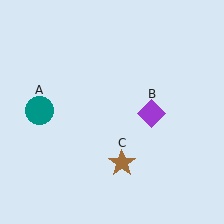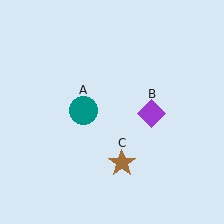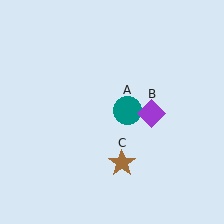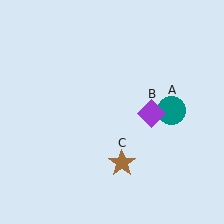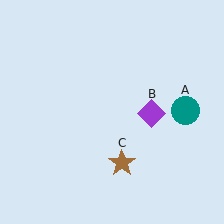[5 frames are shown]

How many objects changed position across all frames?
1 object changed position: teal circle (object A).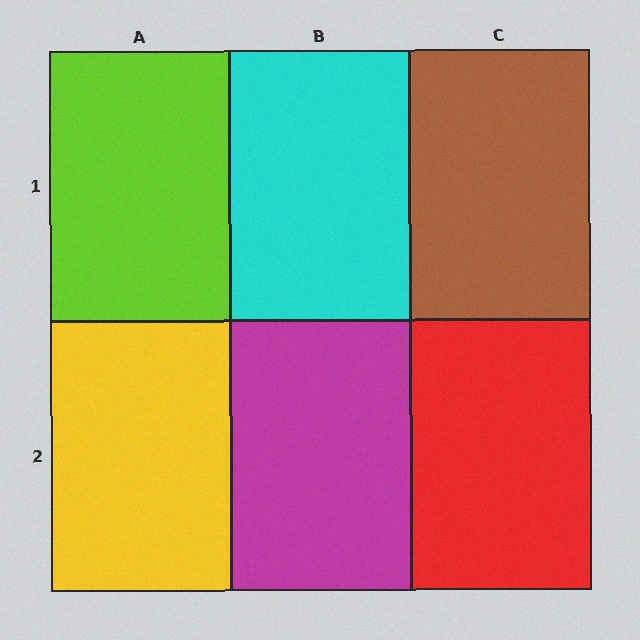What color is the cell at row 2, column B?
Magenta.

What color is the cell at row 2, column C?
Red.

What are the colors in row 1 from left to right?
Lime, cyan, brown.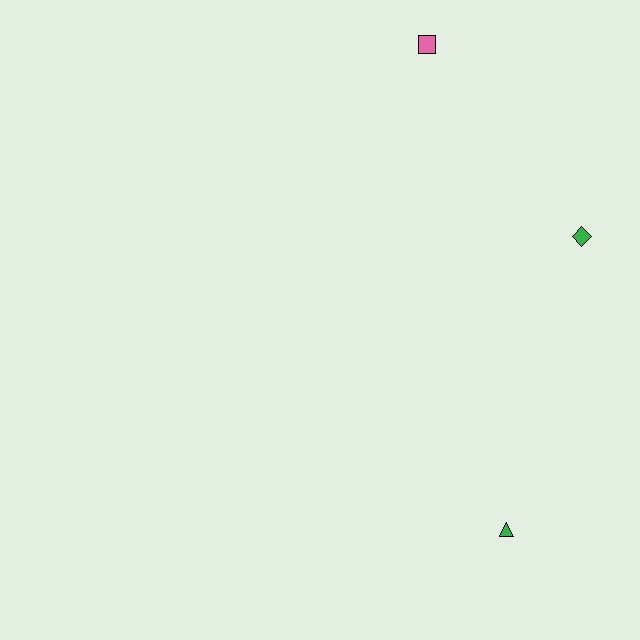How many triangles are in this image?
There is 1 triangle.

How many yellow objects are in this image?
There are no yellow objects.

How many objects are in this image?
There are 3 objects.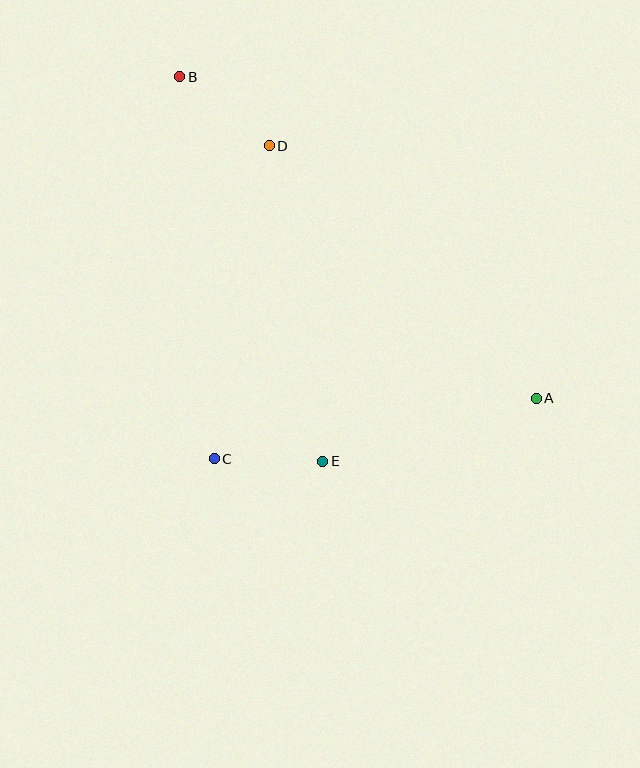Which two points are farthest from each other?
Points A and B are farthest from each other.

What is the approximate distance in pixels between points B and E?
The distance between B and E is approximately 410 pixels.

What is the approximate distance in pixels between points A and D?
The distance between A and D is approximately 368 pixels.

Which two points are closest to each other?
Points C and E are closest to each other.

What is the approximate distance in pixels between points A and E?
The distance between A and E is approximately 223 pixels.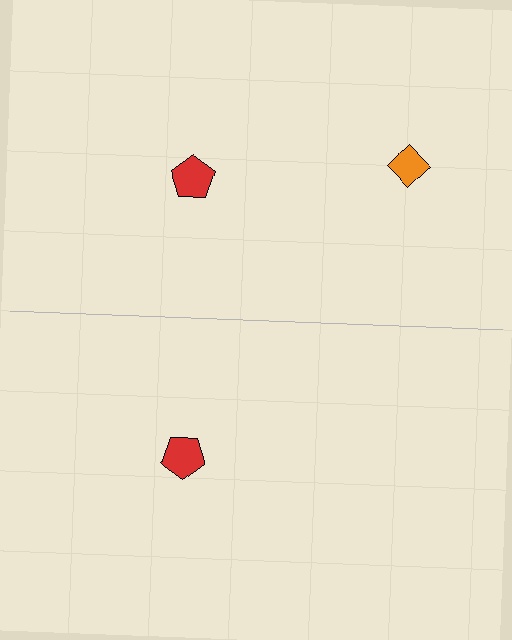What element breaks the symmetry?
A orange diamond is missing from the bottom side.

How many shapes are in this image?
There are 3 shapes in this image.